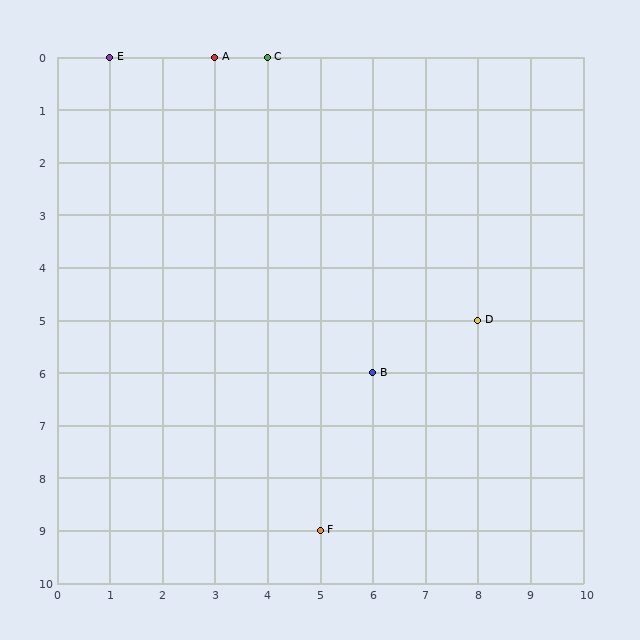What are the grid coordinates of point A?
Point A is at grid coordinates (3, 0).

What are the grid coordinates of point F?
Point F is at grid coordinates (5, 9).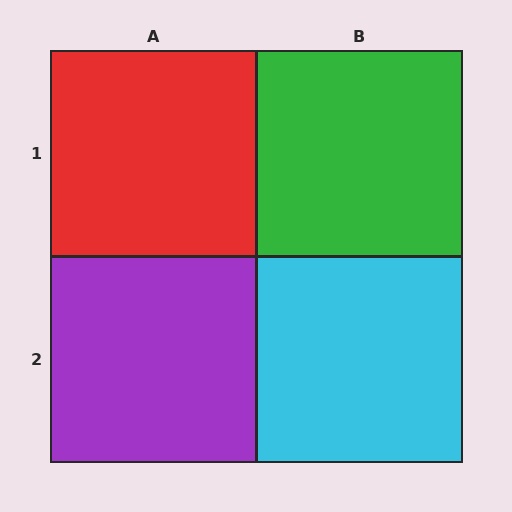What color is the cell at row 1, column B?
Green.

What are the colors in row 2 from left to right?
Purple, cyan.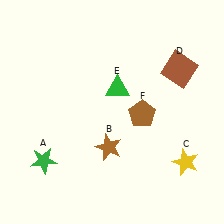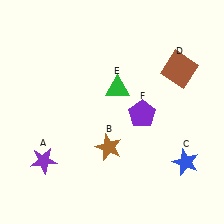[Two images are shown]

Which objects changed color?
A changed from green to purple. C changed from yellow to blue. F changed from brown to purple.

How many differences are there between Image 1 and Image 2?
There are 3 differences between the two images.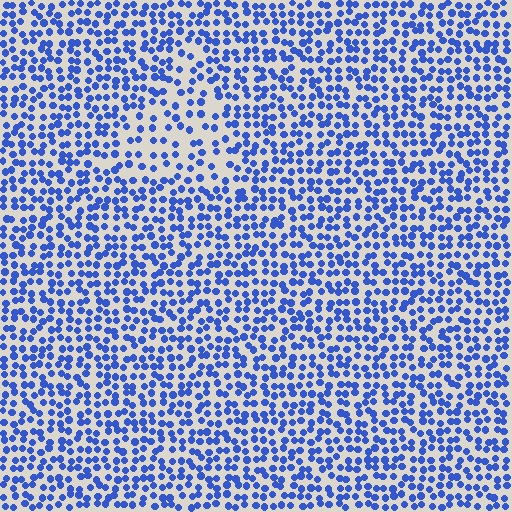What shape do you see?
I see a triangle.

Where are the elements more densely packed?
The elements are more densely packed outside the triangle boundary.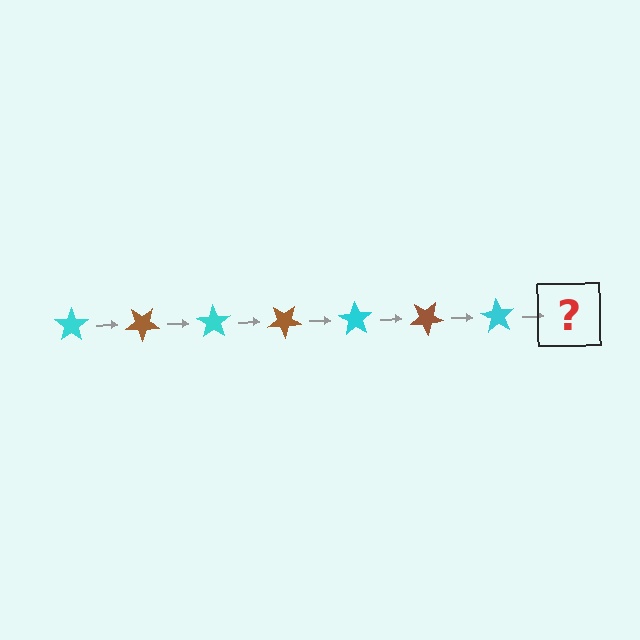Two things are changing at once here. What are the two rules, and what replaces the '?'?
The two rules are that it rotates 35 degrees each step and the color cycles through cyan and brown. The '?' should be a brown star, rotated 245 degrees from the start.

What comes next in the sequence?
The next element should be a brown star, rotated 245 degrees from the start.